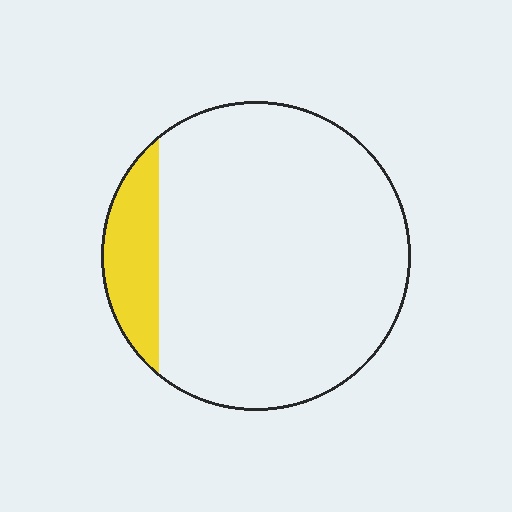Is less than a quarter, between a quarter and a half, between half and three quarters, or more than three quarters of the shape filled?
Less than a quarter.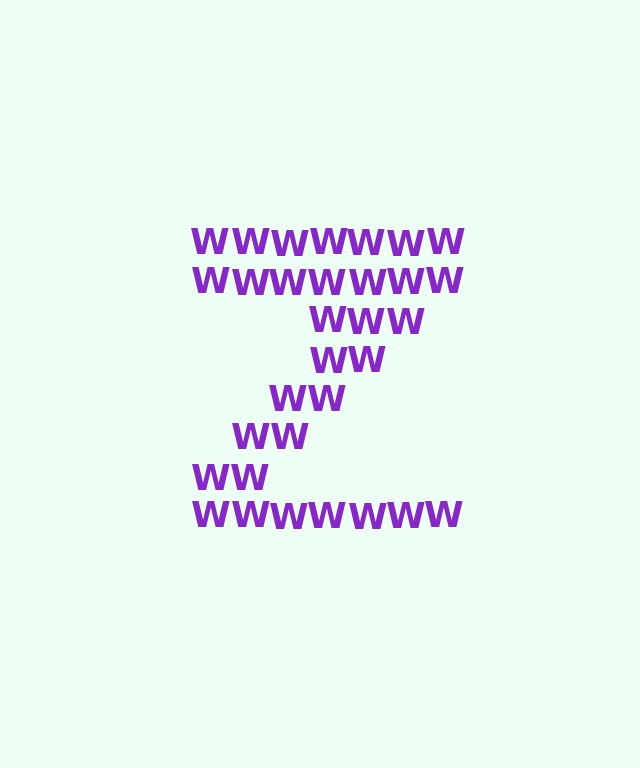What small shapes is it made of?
It is made of small letter W's.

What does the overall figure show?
The overall figure shows the letter Z.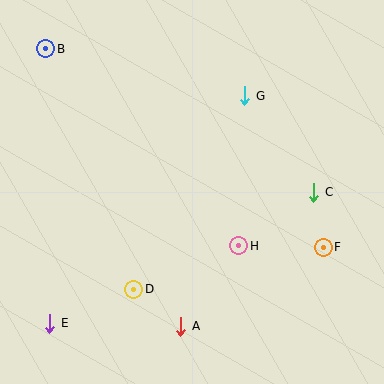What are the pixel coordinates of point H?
Point H is at (239, 246).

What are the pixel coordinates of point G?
Point G is at (245, 96).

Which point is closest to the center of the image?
Point H at (239, 246) is closest to the center.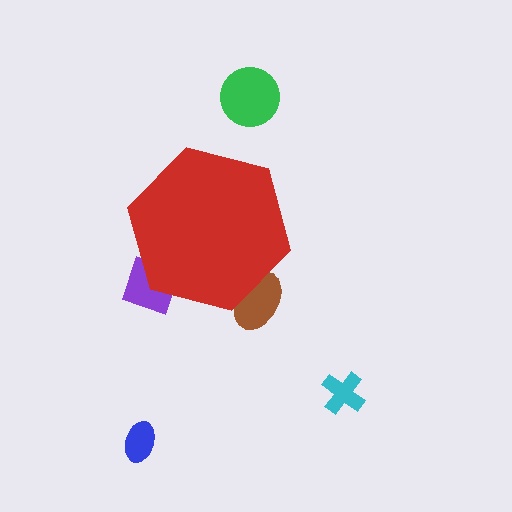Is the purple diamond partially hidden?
Yes, the purple diamond is partially hidden behind the red hexagon.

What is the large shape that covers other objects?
A red hexagon.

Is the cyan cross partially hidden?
No, the cyan cross is fully visible.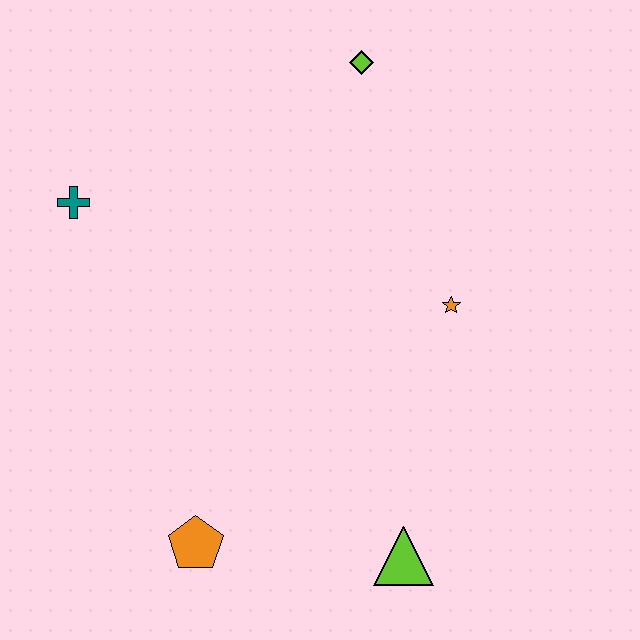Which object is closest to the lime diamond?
The orange star is closest to the lime diamond.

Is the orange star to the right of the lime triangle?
Yes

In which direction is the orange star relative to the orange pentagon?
The orange star is to the right of the orange pentagon.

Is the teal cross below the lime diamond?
Yes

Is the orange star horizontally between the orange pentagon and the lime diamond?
No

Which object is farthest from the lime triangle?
The lime diamond is farthest from the lime triangle.